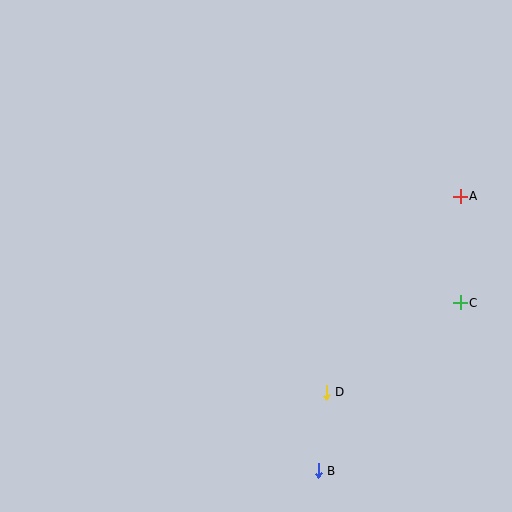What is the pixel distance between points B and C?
The distance between B and C is 220 pixels.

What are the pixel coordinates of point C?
Point C is at (460, 303).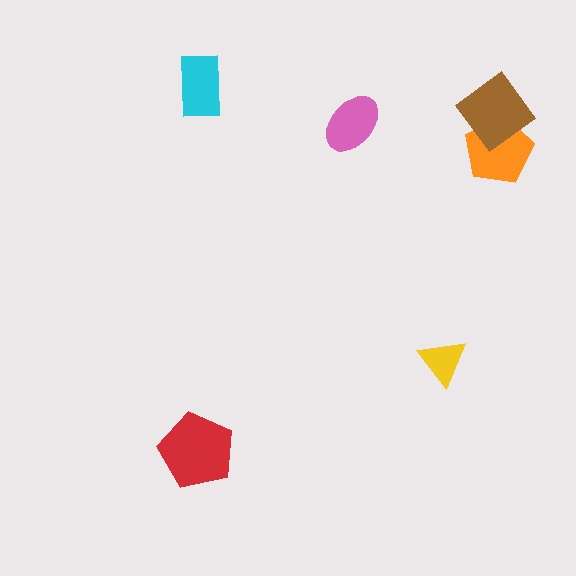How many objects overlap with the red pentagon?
0 objects overlap with the red pentagon.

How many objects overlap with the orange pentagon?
1 object overlaps with the orange pentagon.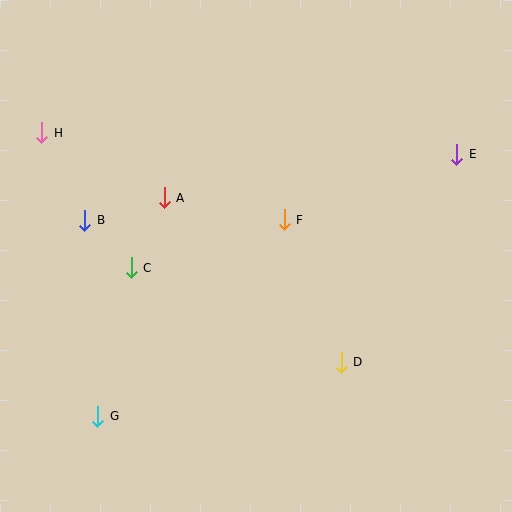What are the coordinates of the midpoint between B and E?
The midpoint between B and E is at (271, 187).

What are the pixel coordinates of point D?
Point D is at (341, 362).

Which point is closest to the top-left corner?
Point H is closest to the top-left corner.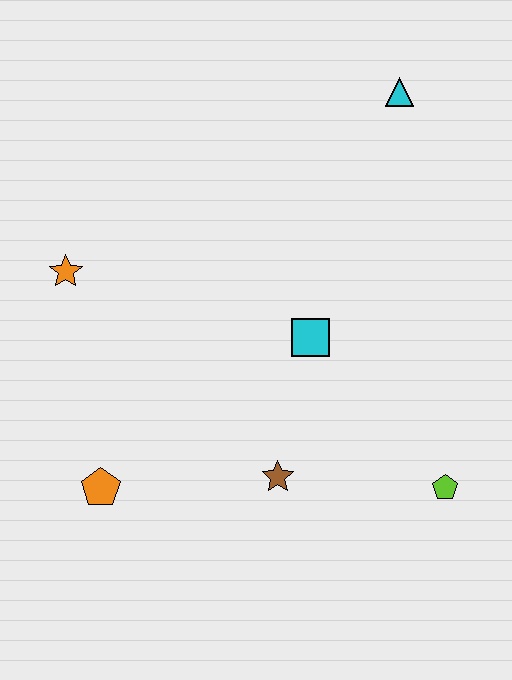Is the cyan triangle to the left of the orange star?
No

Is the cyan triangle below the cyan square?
No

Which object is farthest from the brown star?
The cyan triangle is farthest from the brown star.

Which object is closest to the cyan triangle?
The cyan square is closest to the cyan triangle.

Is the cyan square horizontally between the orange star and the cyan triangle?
Yes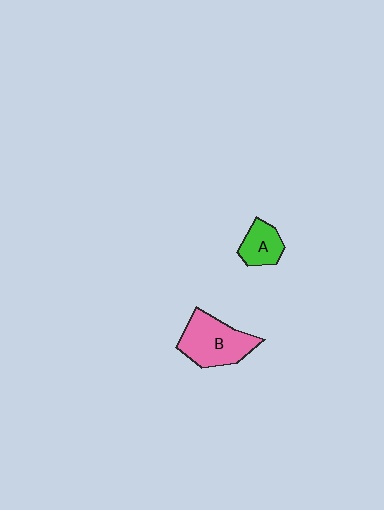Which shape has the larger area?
Shape B (pink).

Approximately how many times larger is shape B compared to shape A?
Approximately 1.9 times.